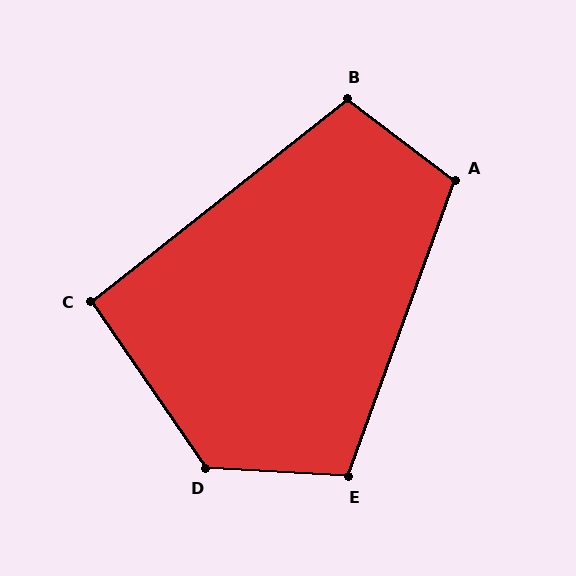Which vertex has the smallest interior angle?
C, at approximately 93 degrees.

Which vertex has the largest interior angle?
D, at approximately 128 degrees.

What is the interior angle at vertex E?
Approximately 106 degrees (obtuse).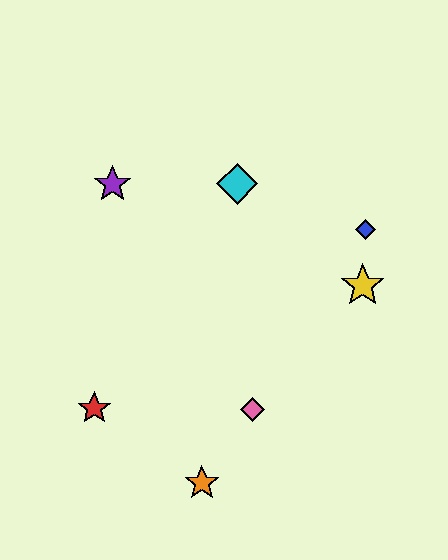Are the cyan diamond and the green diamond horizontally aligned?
Yes, both are at y≈184.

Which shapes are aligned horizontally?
The green diamond, the purple star, the cyan diamond are aligned horizontally.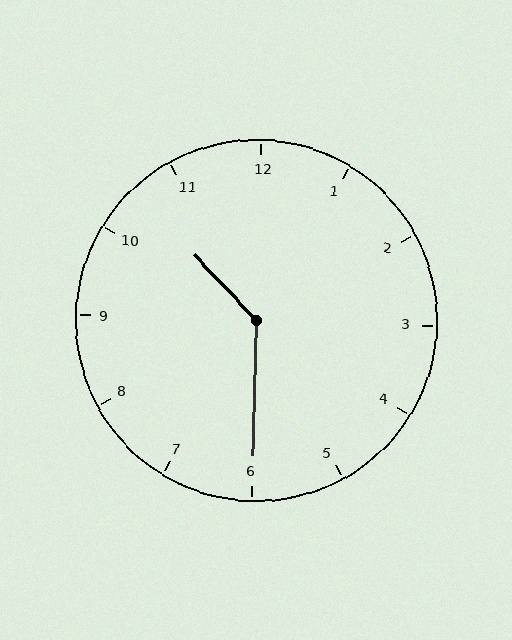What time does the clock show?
10:30.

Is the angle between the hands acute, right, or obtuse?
It is obtuse.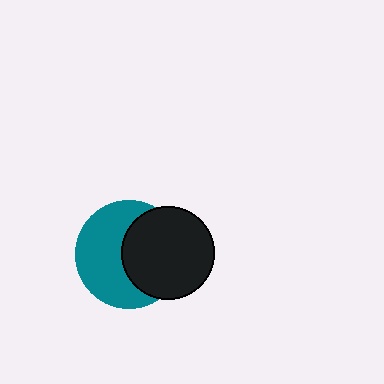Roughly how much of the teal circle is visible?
About half of it is visible (roughly 55%).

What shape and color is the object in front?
The object in front is a black circle.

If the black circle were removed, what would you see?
You would see the complete teal circle.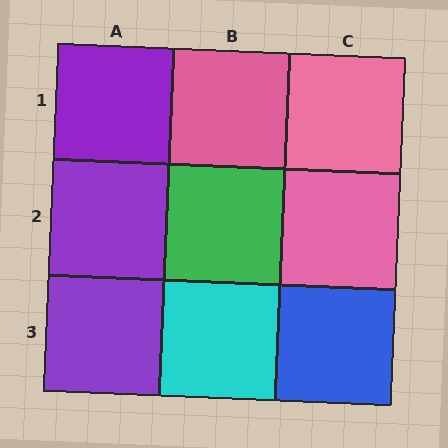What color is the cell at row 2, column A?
Purple.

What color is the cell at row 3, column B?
Cyan.